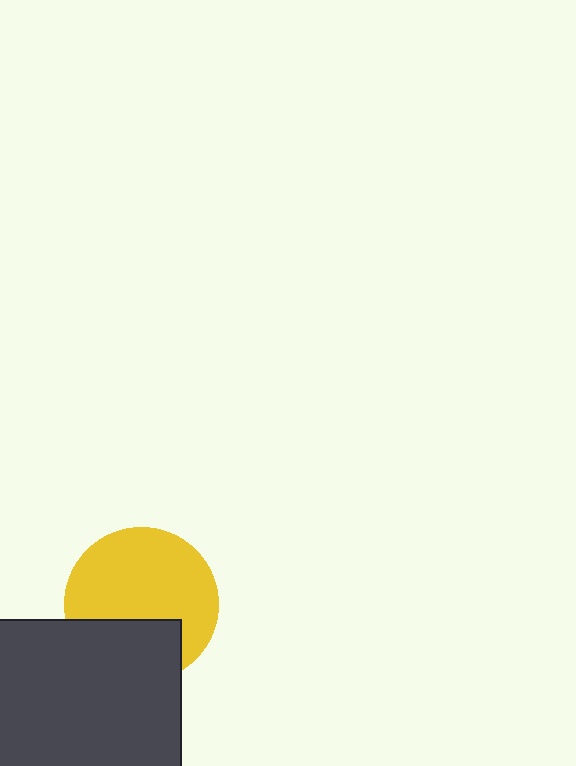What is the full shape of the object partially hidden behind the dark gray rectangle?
The partially hidden object is a yellow circle.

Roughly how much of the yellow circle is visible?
Most of it is visible (roughly 69%).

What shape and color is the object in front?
The object in front is a dark gray rectangle.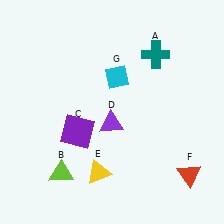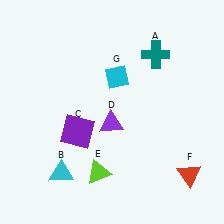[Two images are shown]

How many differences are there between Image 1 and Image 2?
There are 2 differences between the two images.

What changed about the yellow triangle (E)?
In Image 1, E is yellow. In Image 2, it changed to lime.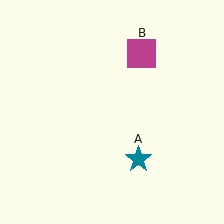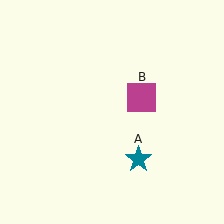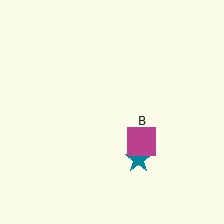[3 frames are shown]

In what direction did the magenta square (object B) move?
The magenta square (object B) moved down.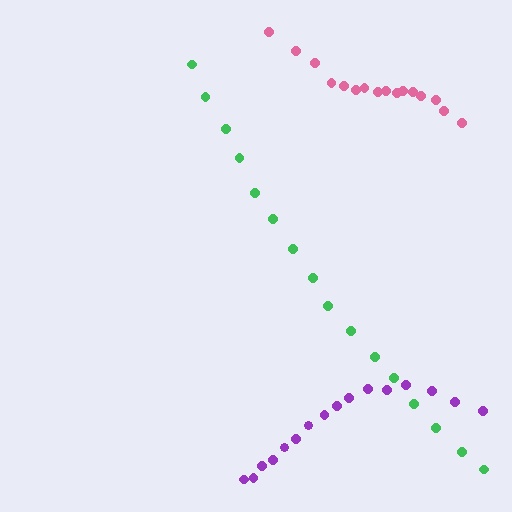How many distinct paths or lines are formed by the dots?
There are 3 distinct paths.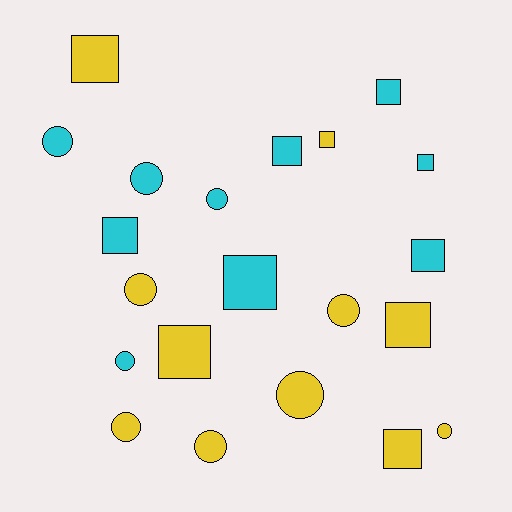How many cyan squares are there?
There are 6 cyan squares.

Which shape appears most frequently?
Square, with 11 objects.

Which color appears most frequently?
Yellow, with 11 objects.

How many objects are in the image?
There are 21 objects.